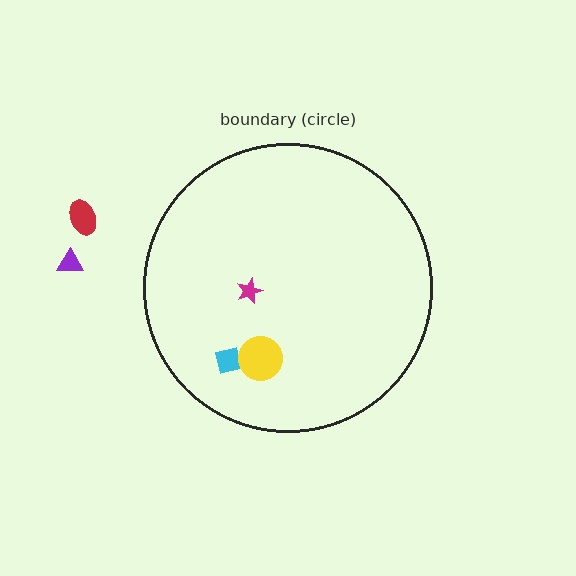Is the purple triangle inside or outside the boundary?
Outside.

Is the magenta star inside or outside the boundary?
Inside.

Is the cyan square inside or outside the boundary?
Inside.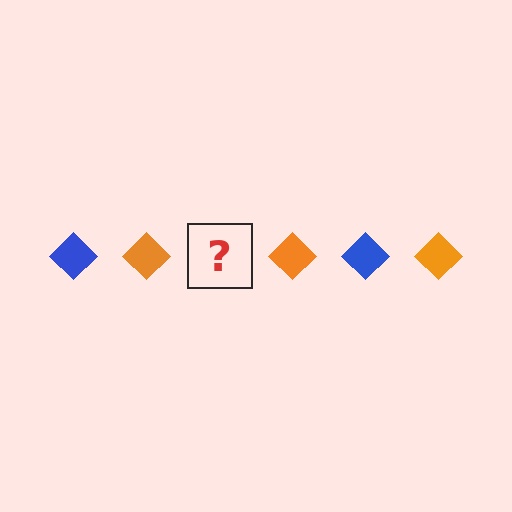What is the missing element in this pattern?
The missing element is a blue diamond.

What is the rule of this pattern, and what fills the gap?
The rule is that the pattern cycles through blue, orange diamonds. The gap should be filled with a blue diamond.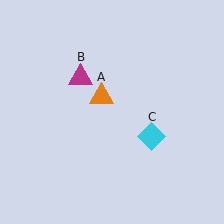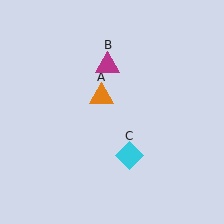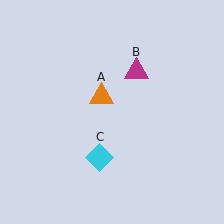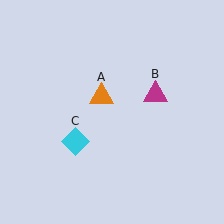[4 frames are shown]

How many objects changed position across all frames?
2 objects changed position: magenta triangle (object B), cyan diamond (object C).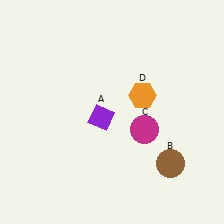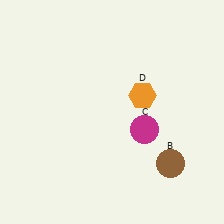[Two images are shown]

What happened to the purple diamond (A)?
The purple diamond (A) was removed in Image 2. It was in the bottom-left area of Image 1.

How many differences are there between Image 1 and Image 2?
There is 1 difference between the two images.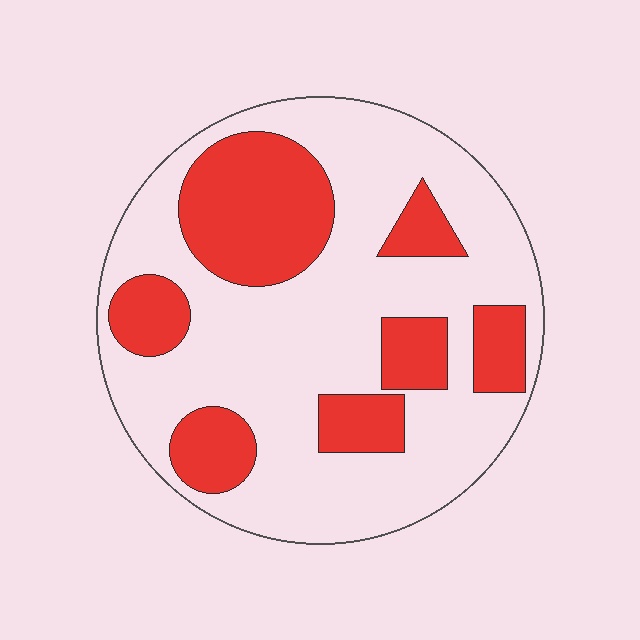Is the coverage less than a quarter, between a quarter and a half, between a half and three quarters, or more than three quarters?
Between a quarter and a half.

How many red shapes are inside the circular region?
7.